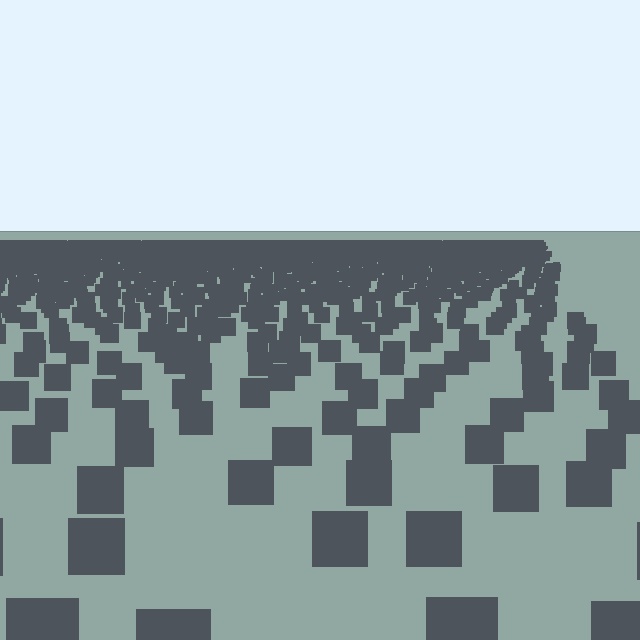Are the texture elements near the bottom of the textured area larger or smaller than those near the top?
Larger. Near the bottom, elements are closer to the viewer and appear at a bigger on-screen size.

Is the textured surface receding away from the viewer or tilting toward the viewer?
The surface is receding away from the viewer. Texture elements get smaller and denser toward the top.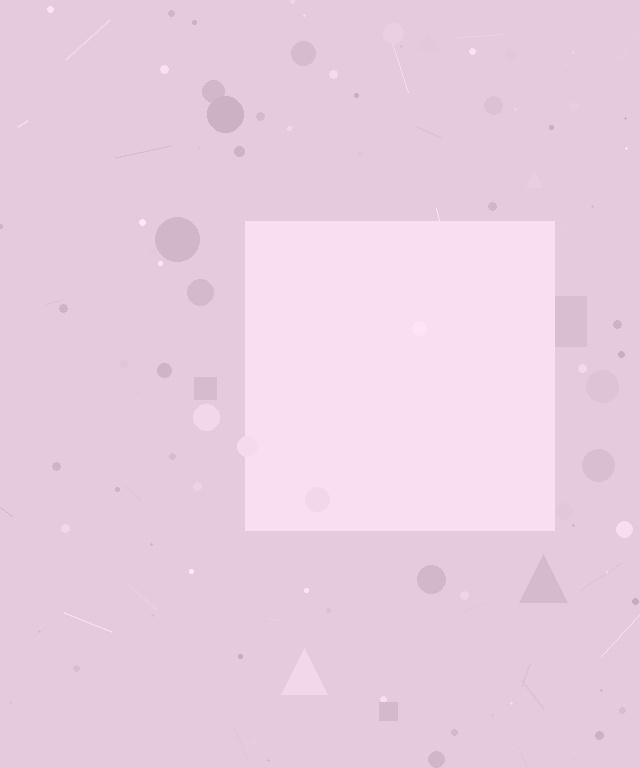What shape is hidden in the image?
A square is hidden in the image.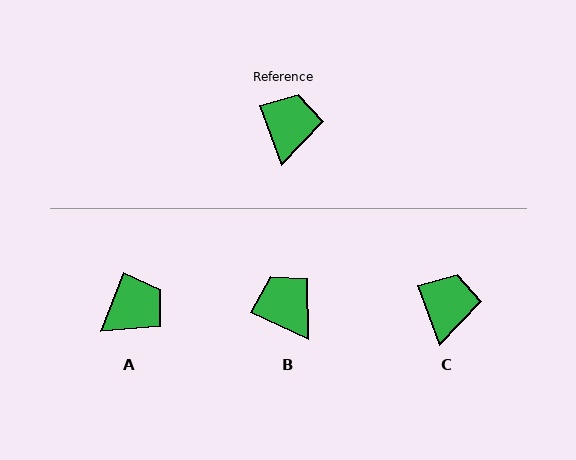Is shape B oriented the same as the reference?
No, it is off by about 45 degrees.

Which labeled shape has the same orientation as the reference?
C.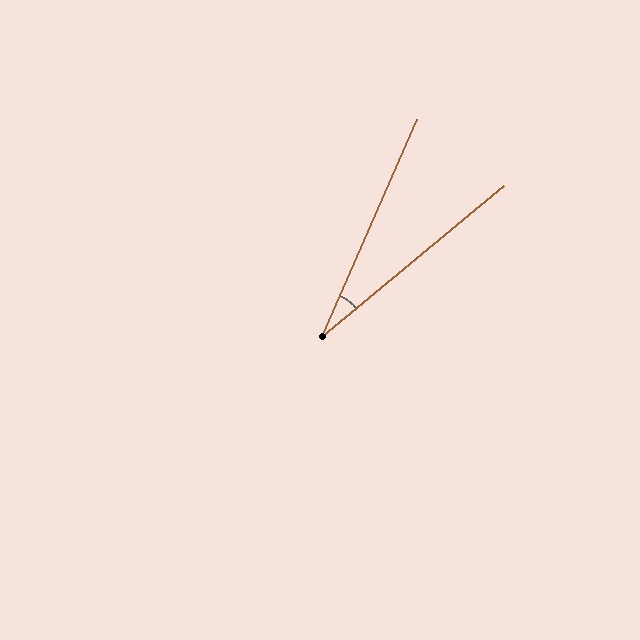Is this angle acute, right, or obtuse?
It is acute.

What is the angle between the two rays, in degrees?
Approximately 27 degrees.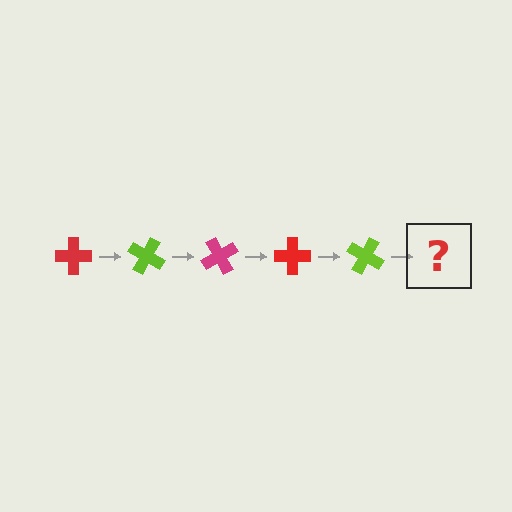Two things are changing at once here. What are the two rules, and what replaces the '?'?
The two rules are that it rotates 30 degrees each step and the color cycles through red, lime, and magenta. The '?' should be a magenta cross, rotated 150 degrees from the start.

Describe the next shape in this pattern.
It should be a magenta cross, rotated 150 degrees from the start.